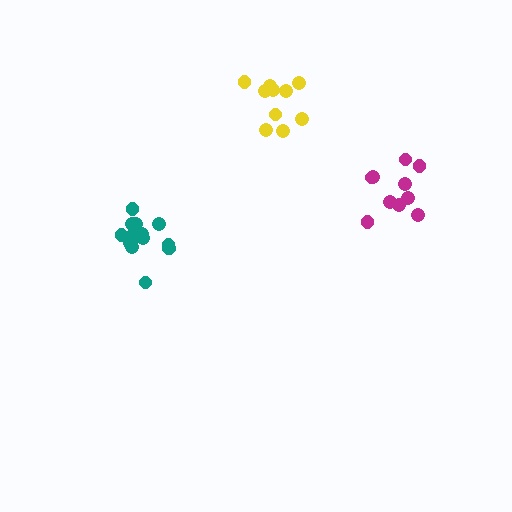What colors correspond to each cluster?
The clusters are colored: teal, magenta, yellow.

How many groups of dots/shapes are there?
There are 3 groups.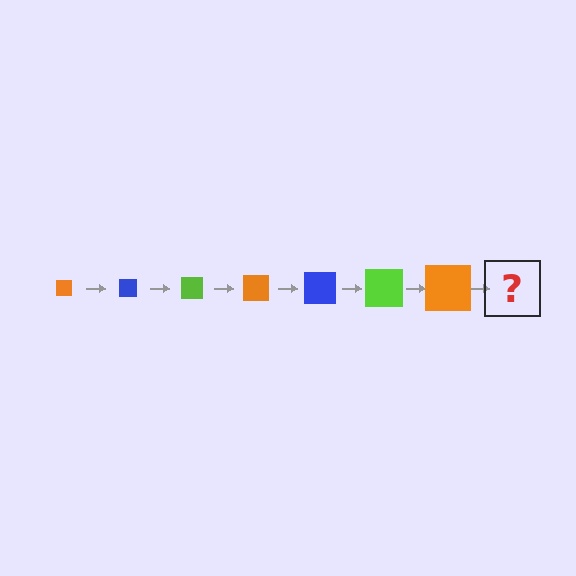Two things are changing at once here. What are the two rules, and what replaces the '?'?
The two rules are that the square grows larger each step and the color cycles through orange, blue, and lime. The '?' should be a blue square, larger than the previous one.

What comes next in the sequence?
The next element should be a blue square, larger than the previous one.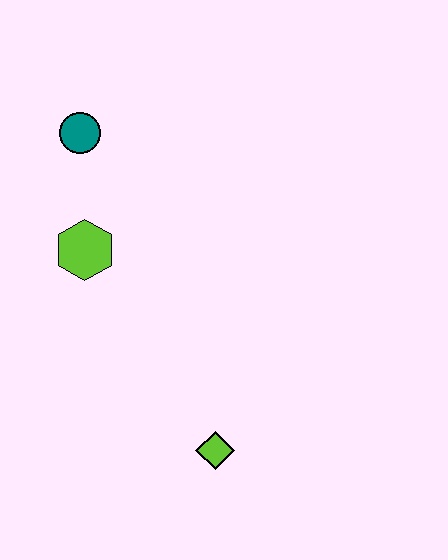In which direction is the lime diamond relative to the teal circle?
The lime diamond is below the teal circle.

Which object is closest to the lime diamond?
The lime hexagon is closest to the lime diamond.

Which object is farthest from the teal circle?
The lime diamond is farthest from the teal circle.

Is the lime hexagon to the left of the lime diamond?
Yes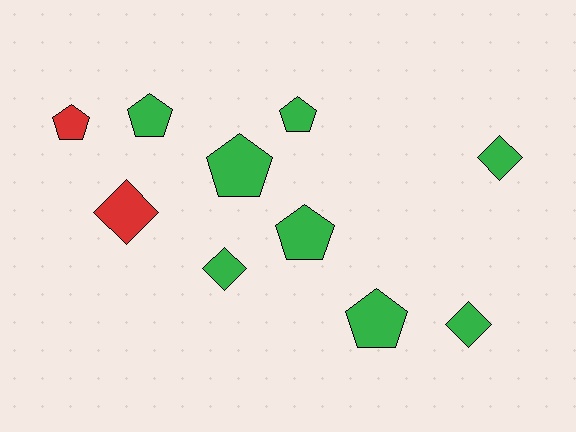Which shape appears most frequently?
Pentagon, with 6 objects.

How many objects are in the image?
There are 10 objects.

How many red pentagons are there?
There is 1 red pentagon.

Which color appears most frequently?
Green, with 8 objects.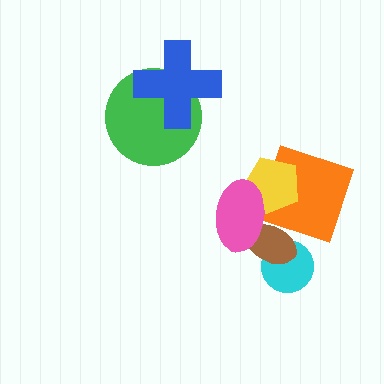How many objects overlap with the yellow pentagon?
2 objects overlap with the yellow pentagon.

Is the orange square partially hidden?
Yes, it is partially covered by another shape.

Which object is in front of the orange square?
The yellow pentagon is in front of the orange square.